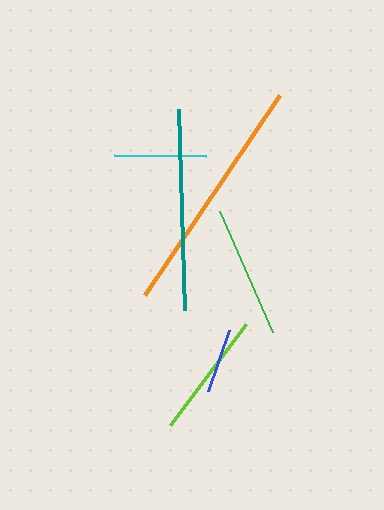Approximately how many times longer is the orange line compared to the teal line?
The orange line is approximately 1.2 times the length of the teal line.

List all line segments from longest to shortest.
From longest to shortest: orange, teal, green, lime, cyan, blue.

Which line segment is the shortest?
The blue line is the shortest at approximately 64 pixels.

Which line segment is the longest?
The orange line is the longest at approximately 241 pixels.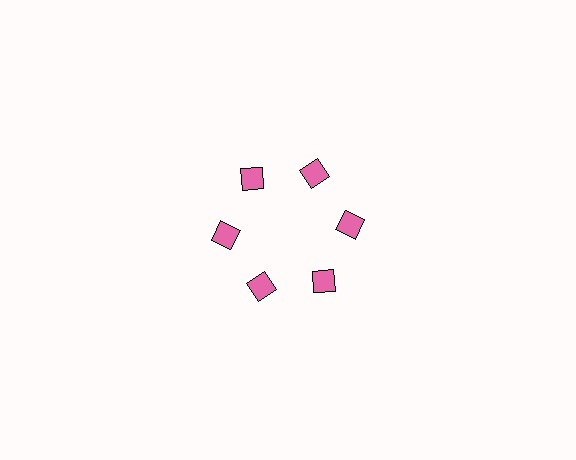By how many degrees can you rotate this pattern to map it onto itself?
The pattern maps onto itself every 60 degrees of rotation.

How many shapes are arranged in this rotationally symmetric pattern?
There are 6 shapes, arranged in 6 groups of 1.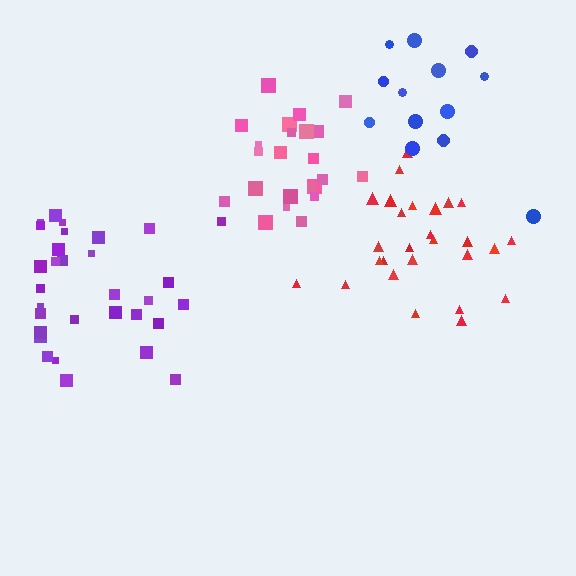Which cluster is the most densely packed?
Pink.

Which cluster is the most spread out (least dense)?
Blue.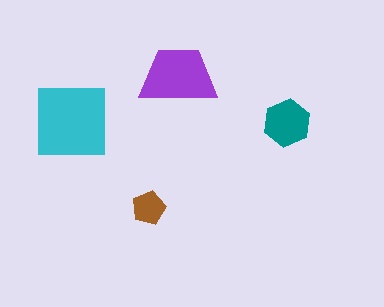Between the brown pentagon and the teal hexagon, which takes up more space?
The teal hexagon.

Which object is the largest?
The cyan square.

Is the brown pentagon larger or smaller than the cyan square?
Smaller.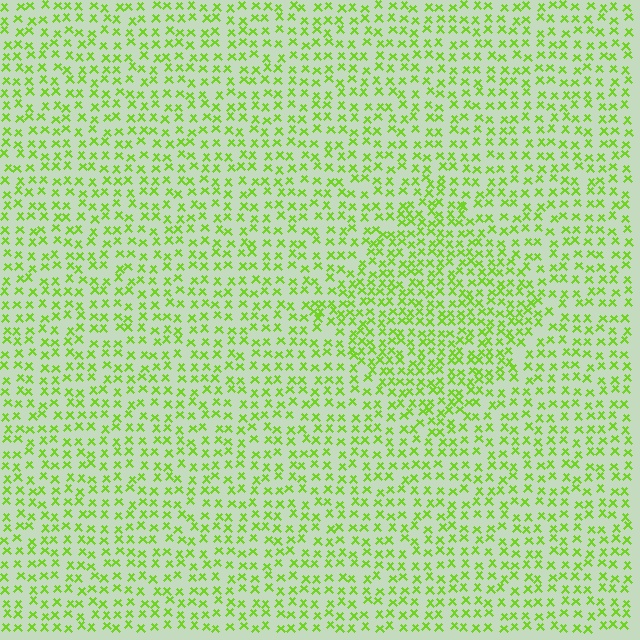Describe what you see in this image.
The image contains small lime elements arranged at two different densities. A diamond-shaped region is visible where the elements are more densely packed than the surrounding area.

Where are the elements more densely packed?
The elements are more densely packed inside the diamond boundary.